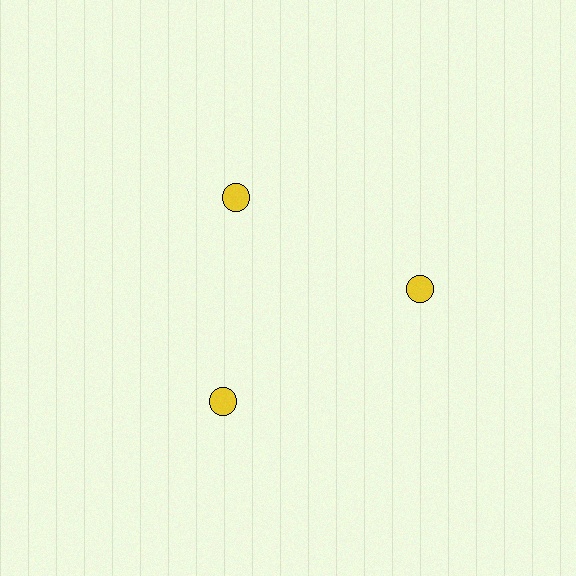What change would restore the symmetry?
The symmetry would be restored by moving it outward, back onto the ring so that all 3 circles sit at equal angles and equal distance from the center.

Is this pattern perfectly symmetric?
No. The 3 yellow circles are arranged in a ring, but one element near the 11 o'clock position is pulled inward toward the center, breaking the 3-fold rotational symmetry.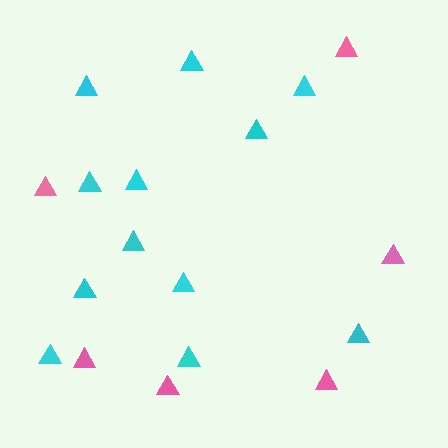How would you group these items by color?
There are 2 groups: one group of cyan triangles (12) and one group of pink triangles (6).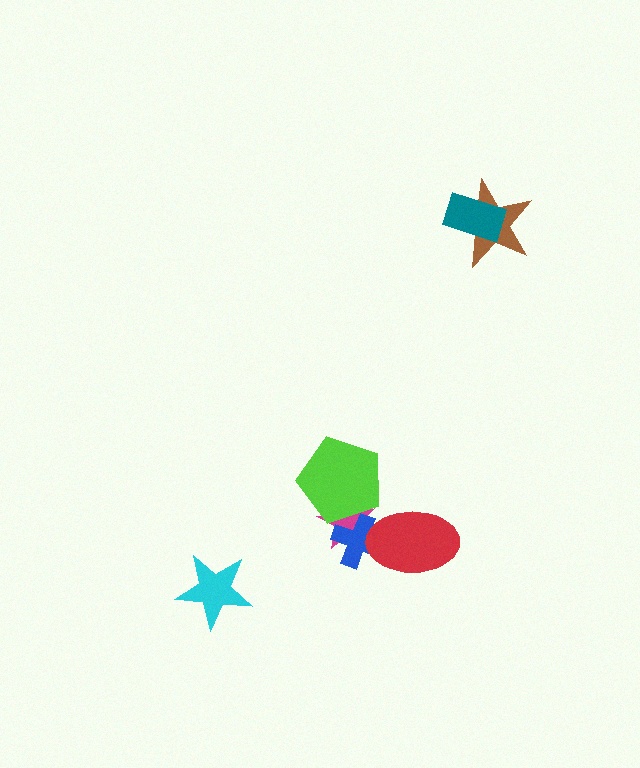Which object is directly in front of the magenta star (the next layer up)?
The blue cross is directly in front of the magenta star.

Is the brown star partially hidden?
Yes, it is partially covered by another shape.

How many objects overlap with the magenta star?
3 objects overlap with the magenta star.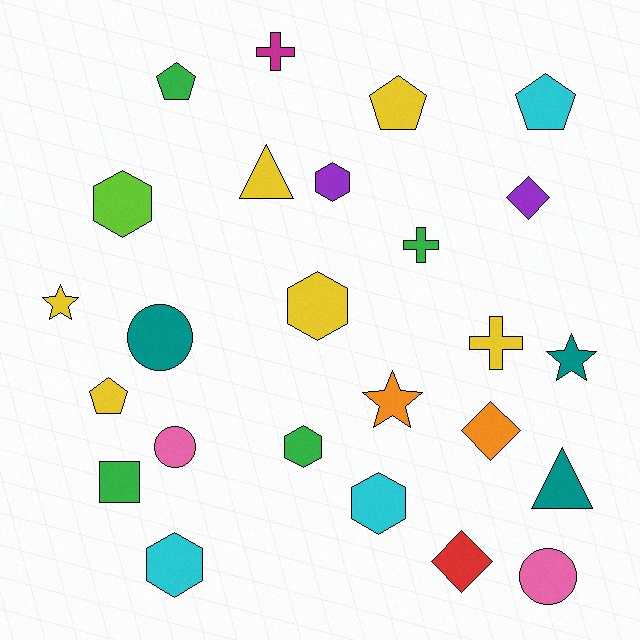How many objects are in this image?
There are 25 objects.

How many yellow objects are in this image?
There are 6 yellow objects.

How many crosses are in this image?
There are 3 crosses.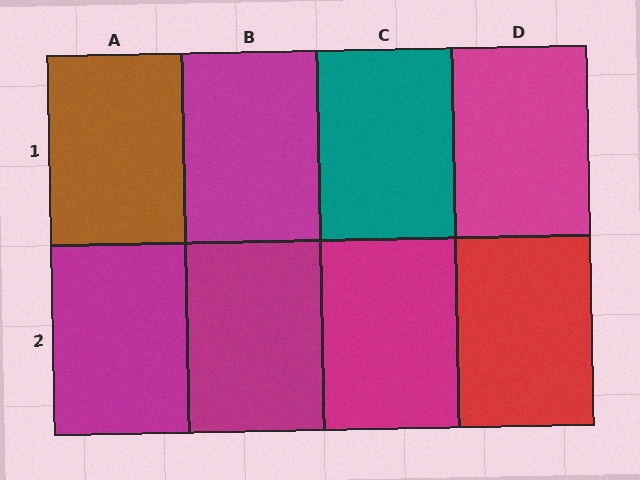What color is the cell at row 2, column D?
Red.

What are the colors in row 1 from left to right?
Brown, magenta, teal, magenta.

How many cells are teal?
1 cell is teal.